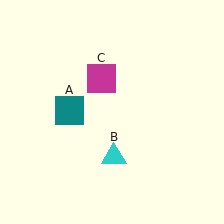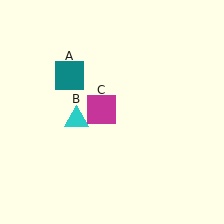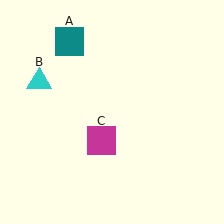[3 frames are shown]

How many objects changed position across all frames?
3 objects changed position: teal square (object A), cyan triangle (object B), magenta square (object C).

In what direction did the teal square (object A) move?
The teal square (object A) moved up.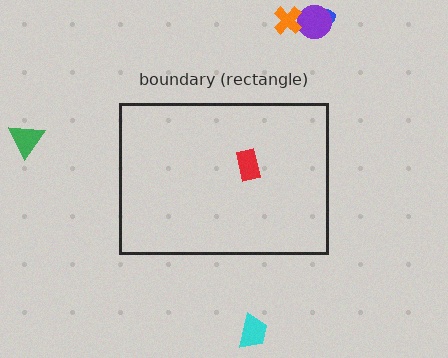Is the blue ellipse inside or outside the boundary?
Outside.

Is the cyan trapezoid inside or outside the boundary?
Outside.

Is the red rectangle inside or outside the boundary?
Inside.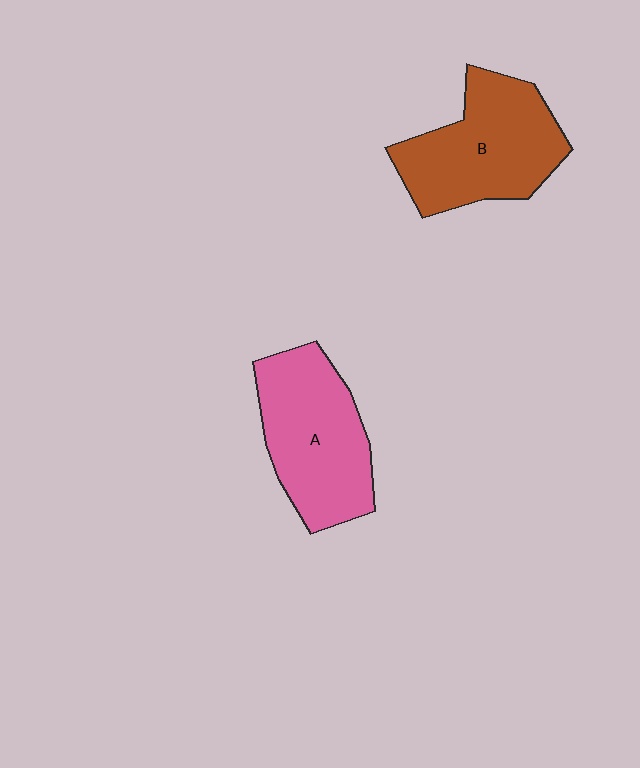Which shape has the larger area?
Shape B (brown).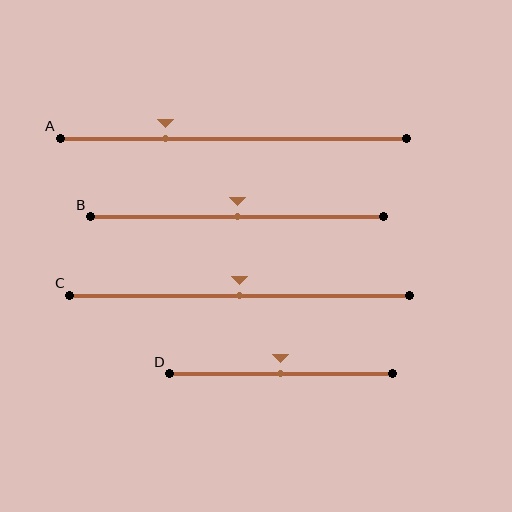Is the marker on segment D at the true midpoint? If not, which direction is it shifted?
Yes, the marker on segment D is at the true midpoint.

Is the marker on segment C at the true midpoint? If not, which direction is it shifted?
Yes, the marker on segment C is at the true midpoint.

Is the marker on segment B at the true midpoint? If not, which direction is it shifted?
Yes, the marker on segment B is at the true midpoint.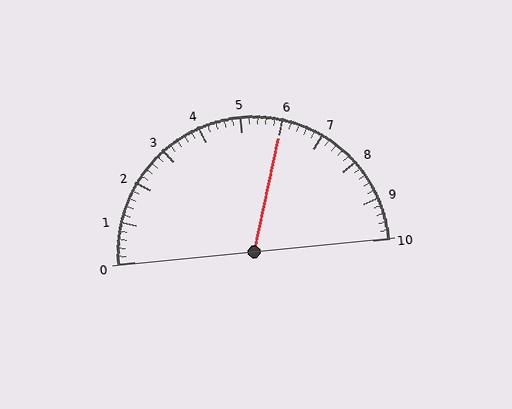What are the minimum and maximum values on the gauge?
The gauge ranges from 0 to 10.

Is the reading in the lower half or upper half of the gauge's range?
The reading is in the upper half of the range (0 to 10).